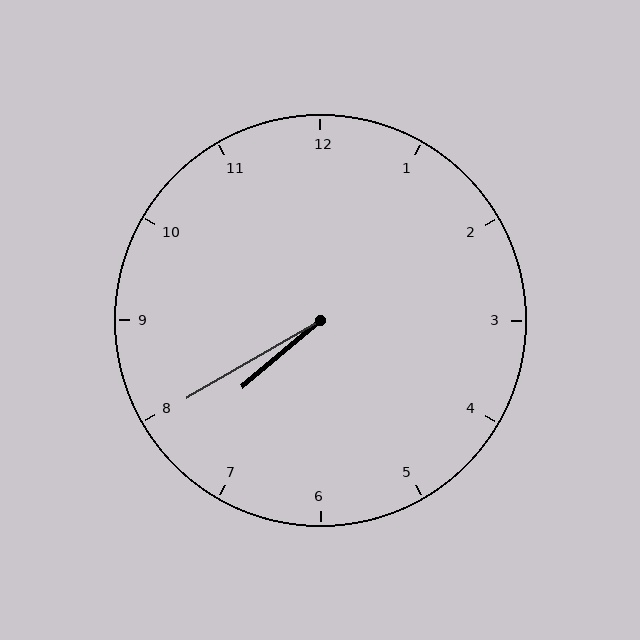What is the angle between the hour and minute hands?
Approximately 10 degrees.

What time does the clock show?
7:40.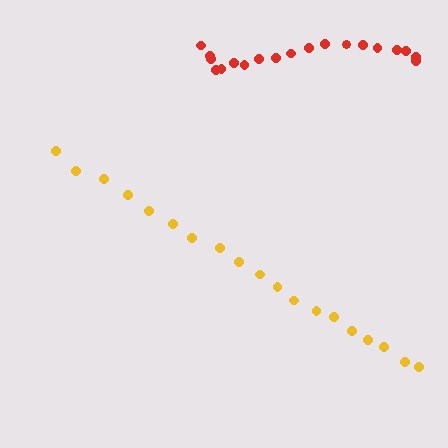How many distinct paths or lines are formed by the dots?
There are 2 distinct paths.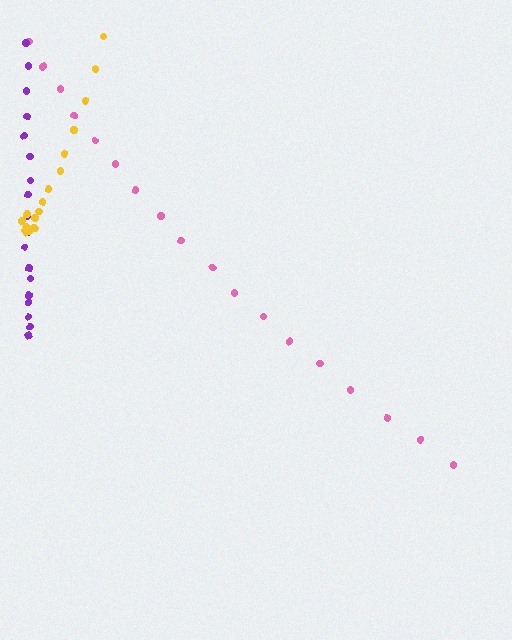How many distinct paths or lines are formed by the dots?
There are 3 distinct paths.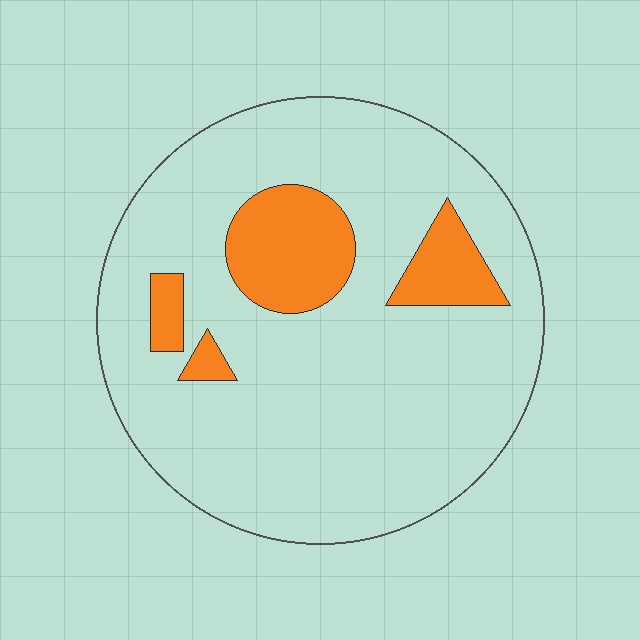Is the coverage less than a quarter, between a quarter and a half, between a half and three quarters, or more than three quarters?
Less than a quarter.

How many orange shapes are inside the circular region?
4.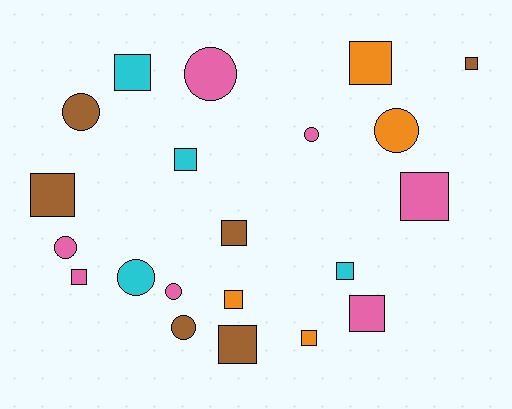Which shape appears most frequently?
Square, with 13 objects.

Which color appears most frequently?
Pink, with 7 objects.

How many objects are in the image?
There are 21 objects.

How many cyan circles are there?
There is 1 cyan circle.